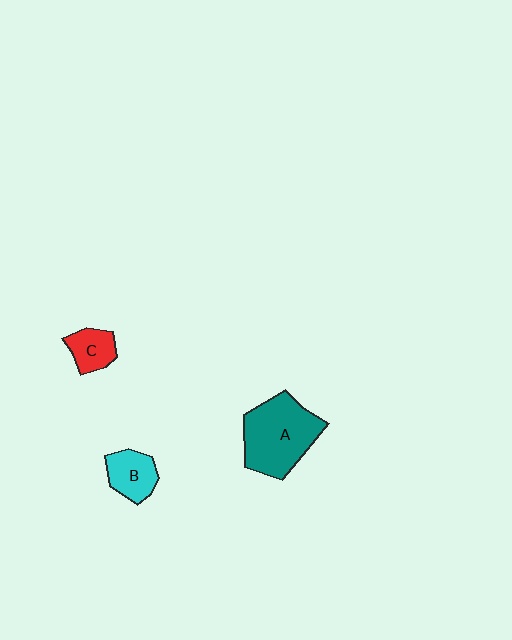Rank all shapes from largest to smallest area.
From largest to smallest: A (teal), B (cyan), C (red).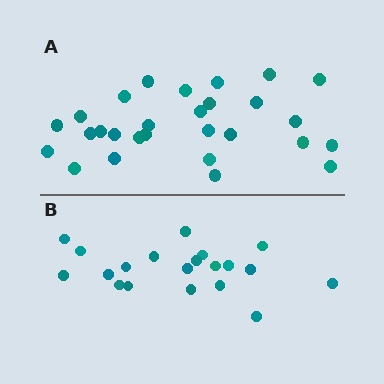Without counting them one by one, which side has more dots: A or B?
Region A (the top region) has more dots.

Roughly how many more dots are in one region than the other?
Region A has roughly 8 or so more dots than region B.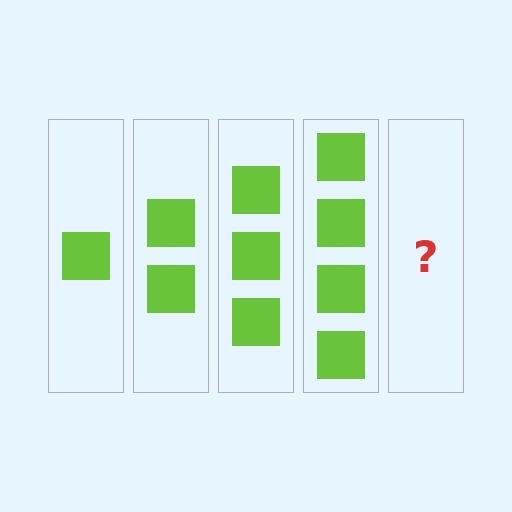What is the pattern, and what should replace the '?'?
The pattern is that each step adds one more square. The '?' should be 5 squares.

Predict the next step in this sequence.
The next step is 5 squares.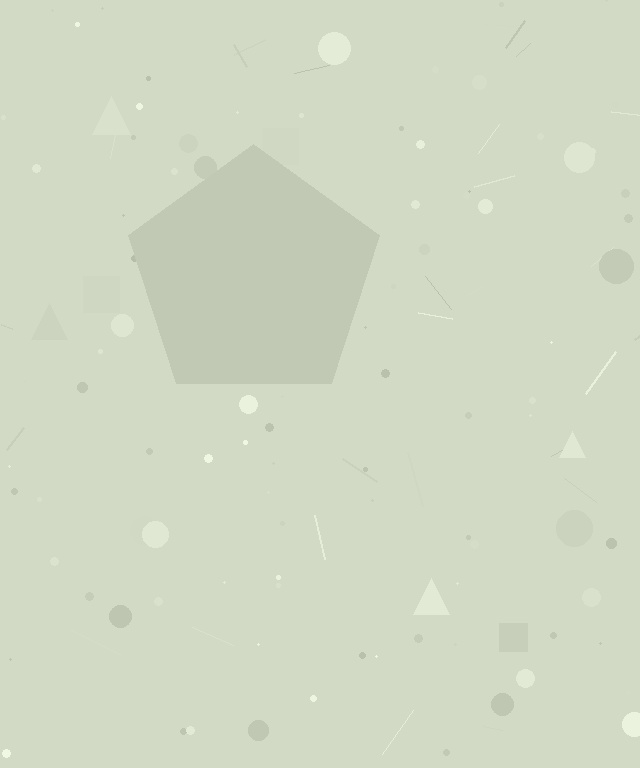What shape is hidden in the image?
A pentagon is hidden in the image.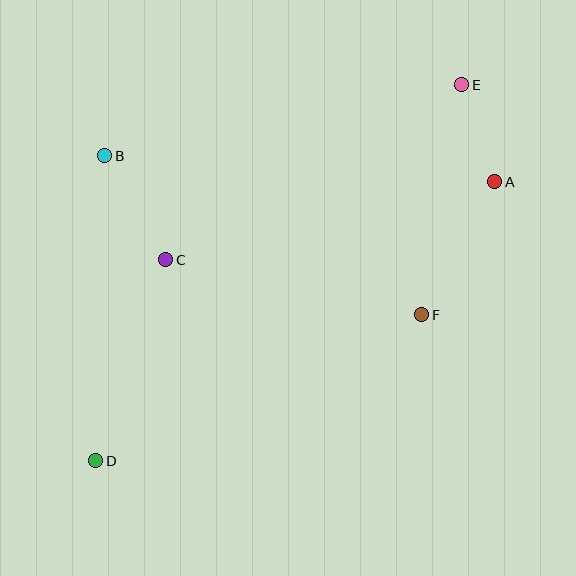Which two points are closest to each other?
Points A and E are closest to each other.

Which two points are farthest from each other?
Points D and E are farthest from each other.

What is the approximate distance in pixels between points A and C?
The distance between A and C is approximately 338 pixels.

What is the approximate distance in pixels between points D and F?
The distance between D and F is approximately 357 pixels.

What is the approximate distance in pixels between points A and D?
The distance between A and D is approximately 487 pixels.